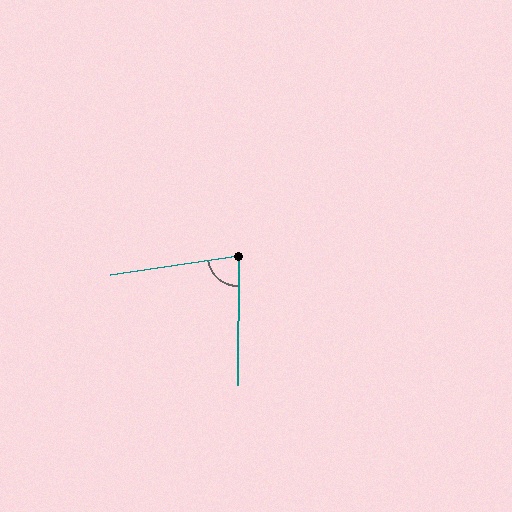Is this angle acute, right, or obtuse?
It is acute.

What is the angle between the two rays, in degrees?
Approximately 81 degrees.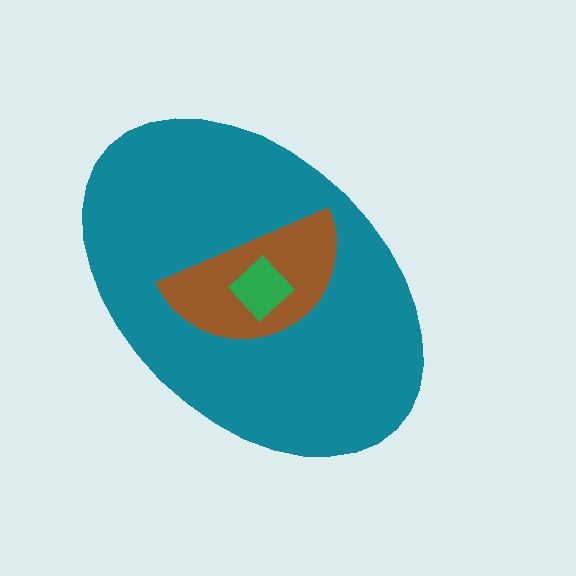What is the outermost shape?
The teal ellipse.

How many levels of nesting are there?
3.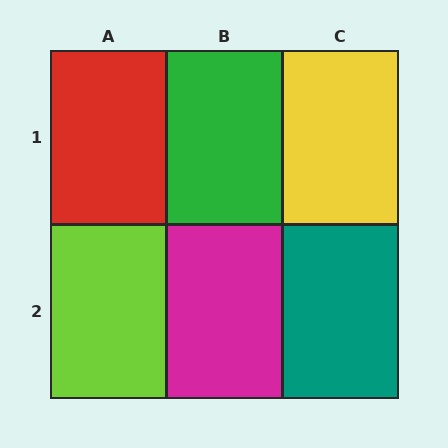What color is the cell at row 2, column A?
Lime.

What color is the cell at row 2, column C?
Teal.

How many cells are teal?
1 cell is teal.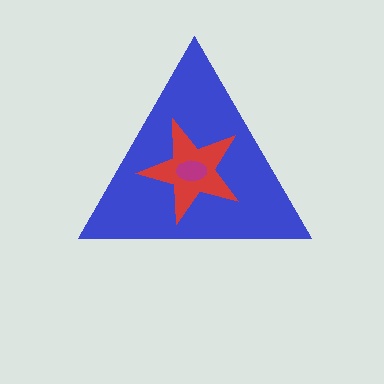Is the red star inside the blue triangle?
Yes.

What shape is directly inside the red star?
The magenta ellipse.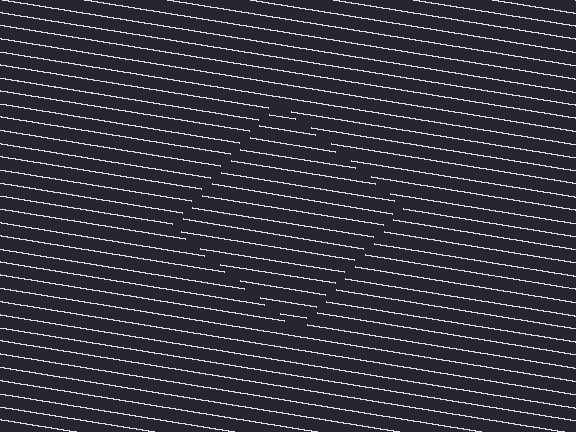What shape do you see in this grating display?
An illusory square. The interior of the shape contains the same grating, shifted by half a period — the contour is defined by the phase discontinuity where line-ends from the inner and outer gratings abut.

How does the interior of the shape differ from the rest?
The interior of the shape contains the same grating, shifted by half a period — the contour is defined by the phase discontinuity where line-ends from the inner and outer gratings abut.